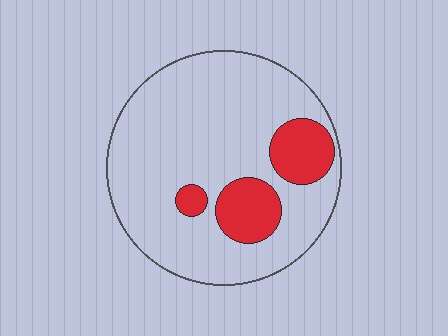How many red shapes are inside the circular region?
3.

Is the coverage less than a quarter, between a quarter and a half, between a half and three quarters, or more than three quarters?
Less than a quarter.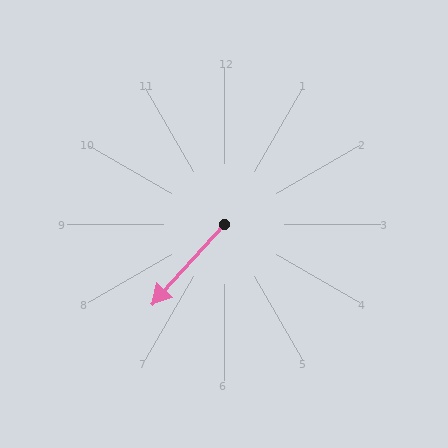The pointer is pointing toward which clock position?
Roughly 7 o'clock.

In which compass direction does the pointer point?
Southwest.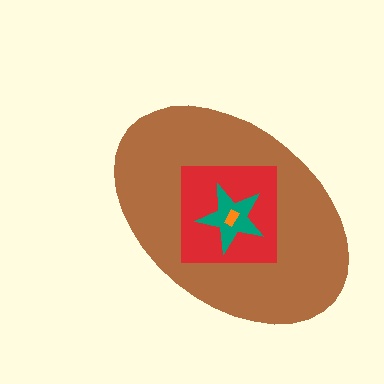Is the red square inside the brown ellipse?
Yes.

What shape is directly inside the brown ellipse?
The red square.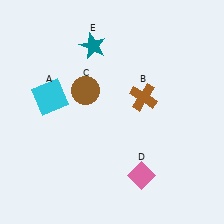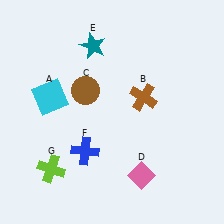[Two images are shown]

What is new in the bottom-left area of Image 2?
A blue cross (F) was added in the bottom-left area of Image 2.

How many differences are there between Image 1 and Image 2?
There are 2 differences between the two images.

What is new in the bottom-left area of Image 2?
A lime cross (G) was added in the bottom-left area of Image 2.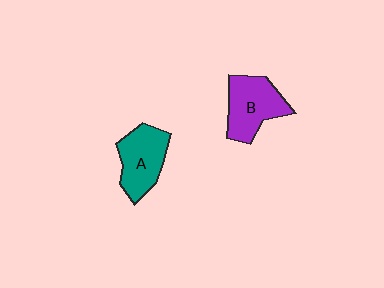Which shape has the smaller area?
Shape A (teal).